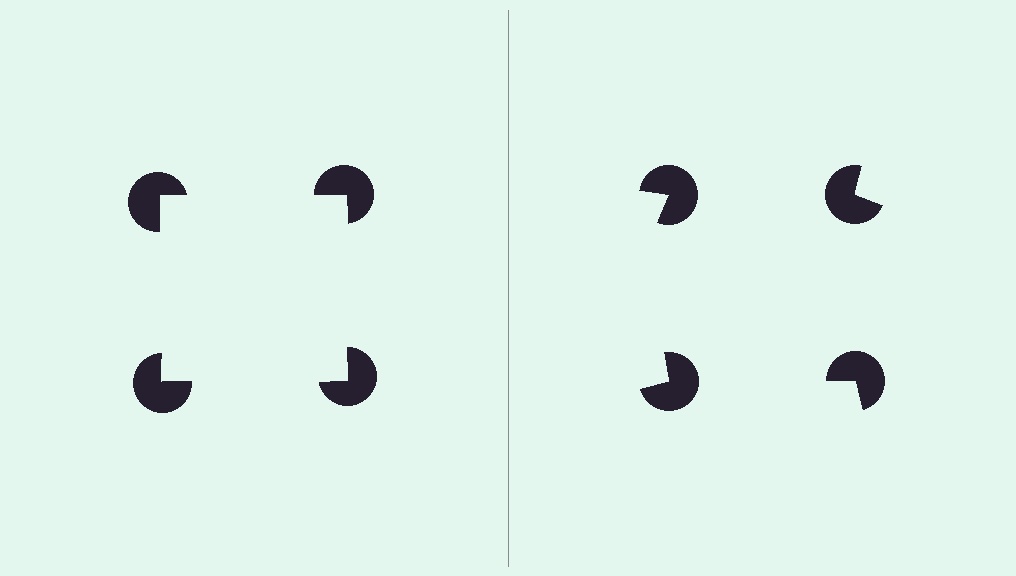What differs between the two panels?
The pac-man discs are positioned identically on both sides; only the wedge orientations differ. On the left they align to a square; on the right they are misaligned.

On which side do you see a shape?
An illusory square appears on the left side. On the right side the wedge cuts are rotated, so no coherent shape forms.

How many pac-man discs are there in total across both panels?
8 — 4 on each side.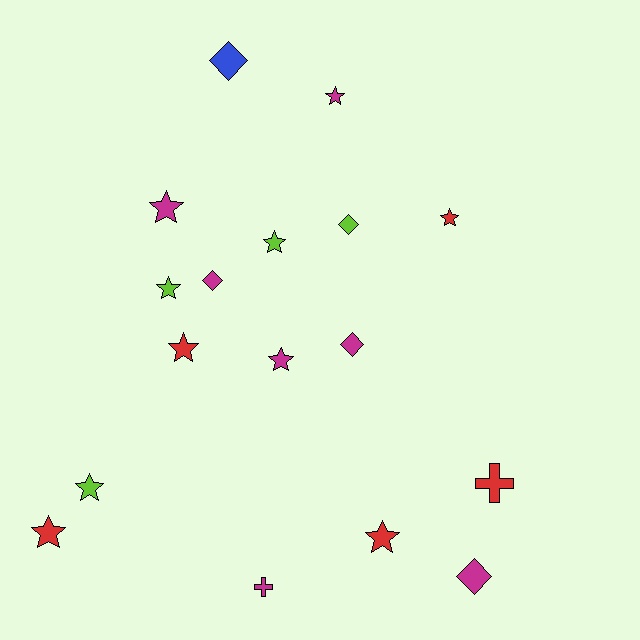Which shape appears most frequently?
Star, with 10 objects.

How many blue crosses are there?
There are no blue crosses.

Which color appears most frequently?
Magenta, with 7 objects.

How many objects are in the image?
There are 17 objects.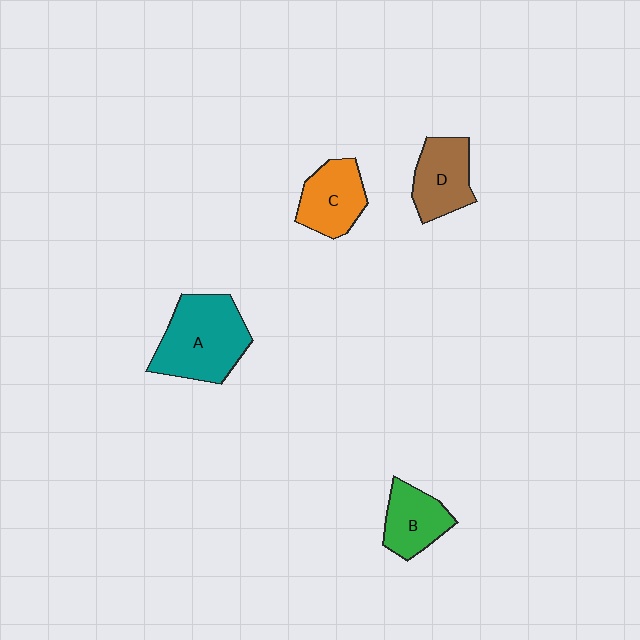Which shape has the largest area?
Shape A (teal).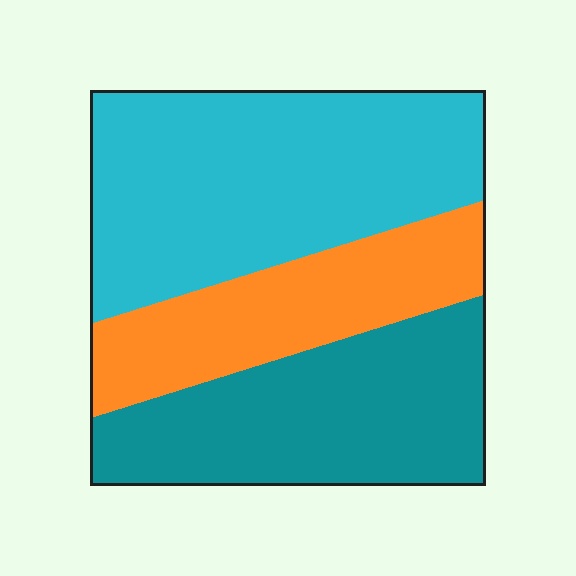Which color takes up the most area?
Cyan, at roughly 45%.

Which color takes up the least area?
Orange, at roughly 25%.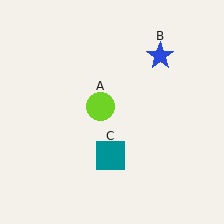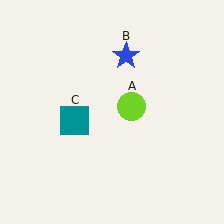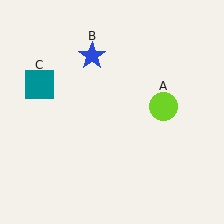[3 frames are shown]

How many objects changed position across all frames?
3 objects changed position: lime circle (object A), blue star (object B), teal square (object C).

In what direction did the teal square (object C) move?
The teal square (object C) moved up and to the left.